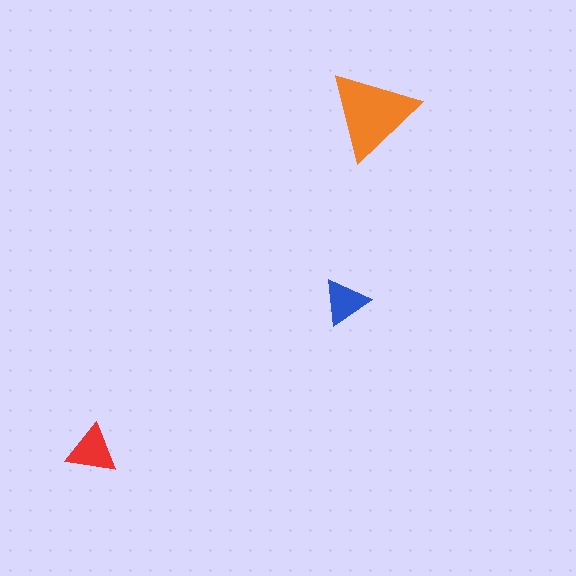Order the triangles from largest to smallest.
the orange one, the red one, the blue one.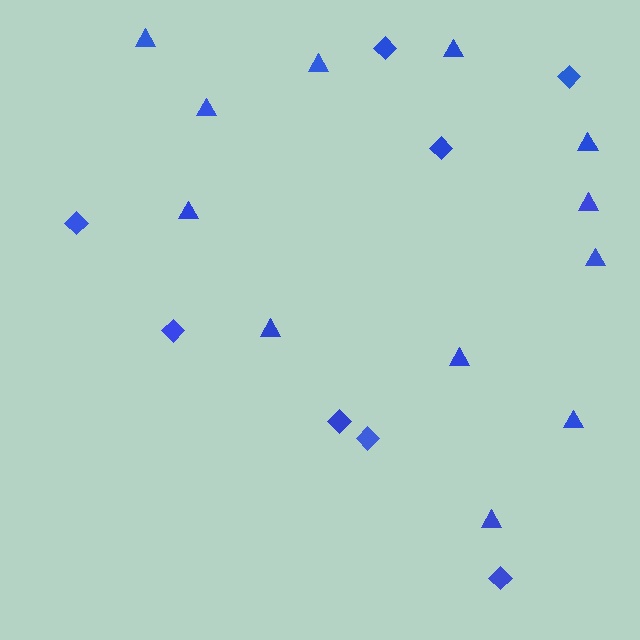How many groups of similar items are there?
There are 2 groups: one group of diamonds (8) and one group of triangles (12).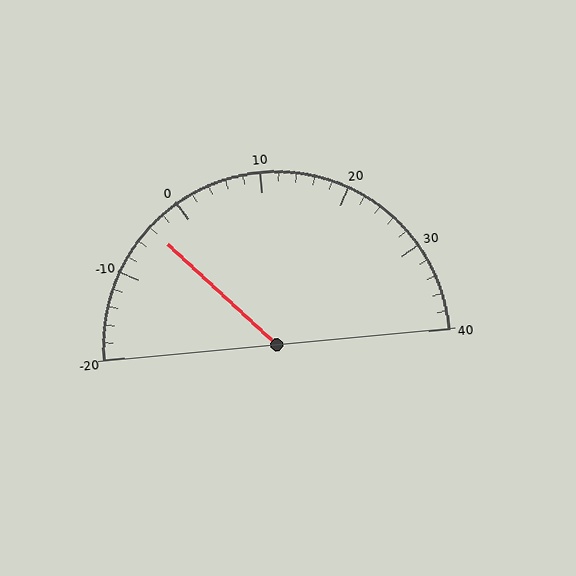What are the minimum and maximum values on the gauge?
The gauge ranges from -20 to 40.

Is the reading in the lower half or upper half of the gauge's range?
The reading is in the lower half of the range (-20 to 40).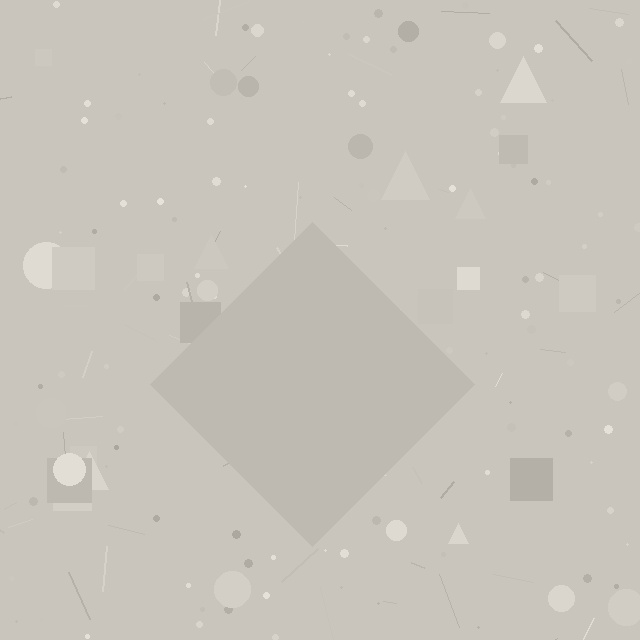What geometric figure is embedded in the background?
A diamond is embedded in the background.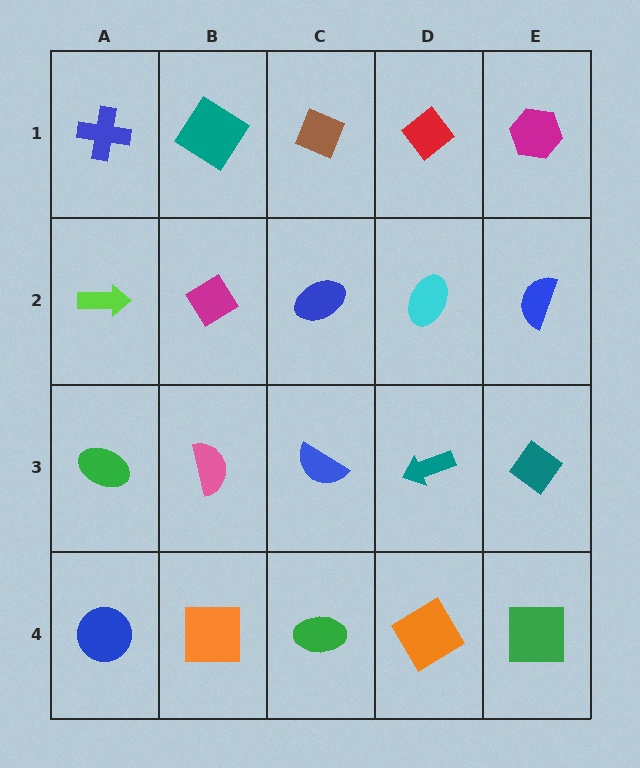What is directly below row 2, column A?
A green ellipse.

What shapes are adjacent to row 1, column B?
A magenta diamond (row 2, column B), a blue cross (row 1, column A), a brown diamond (row 1, column C).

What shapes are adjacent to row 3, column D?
A cyan ellipse (row 2, column D), an orange diamond (row 4, column D), a blue semicircle (row 3, column C), a teal diamond (row 3, column E).